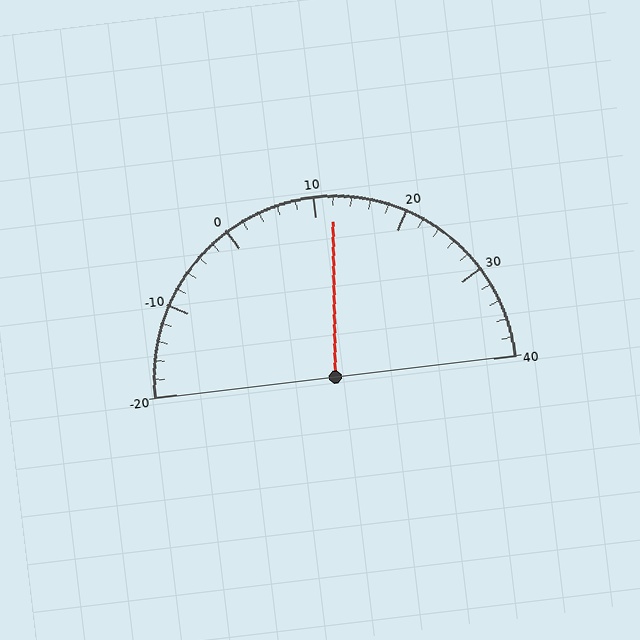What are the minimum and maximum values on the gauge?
The gauge ranges from -20 to 40.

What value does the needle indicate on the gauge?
The needle indicates approximately 12.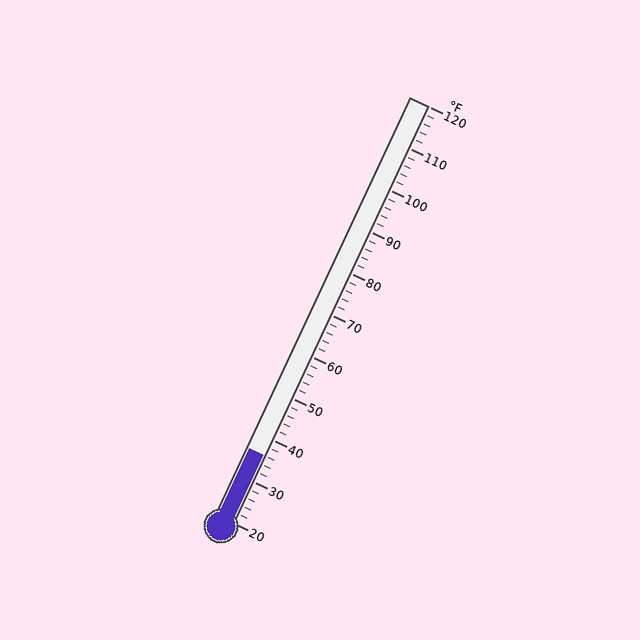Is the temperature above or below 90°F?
The temperature is below 90°F.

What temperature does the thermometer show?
The thermometer shows approximately 36°F.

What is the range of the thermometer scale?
The thermometer scale ranges from 20°F to 120°F.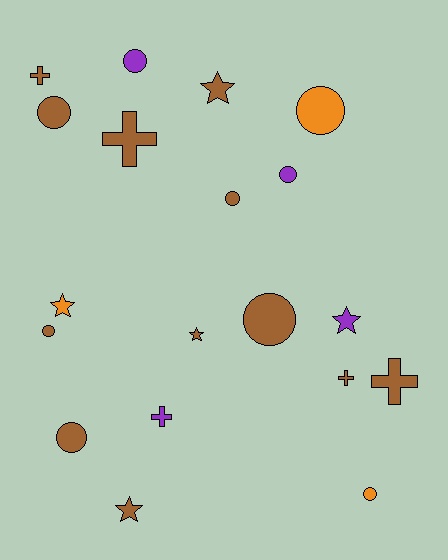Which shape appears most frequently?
Circle, with 9 objects.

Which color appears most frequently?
Brown, with 12 objects.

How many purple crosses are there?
There is 1 purple cross.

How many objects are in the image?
There are 19 objects.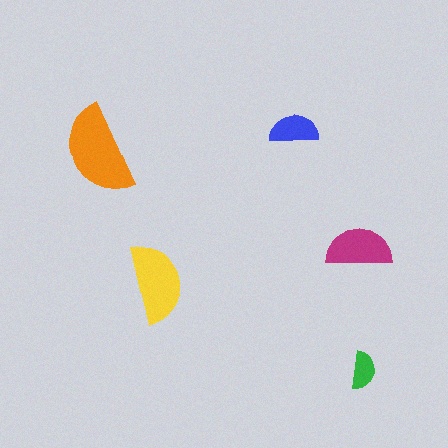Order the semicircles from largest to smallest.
the orange one, the yellow one, the magenta one, the blue one, the green one.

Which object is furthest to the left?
The orange semicircle is leftmost.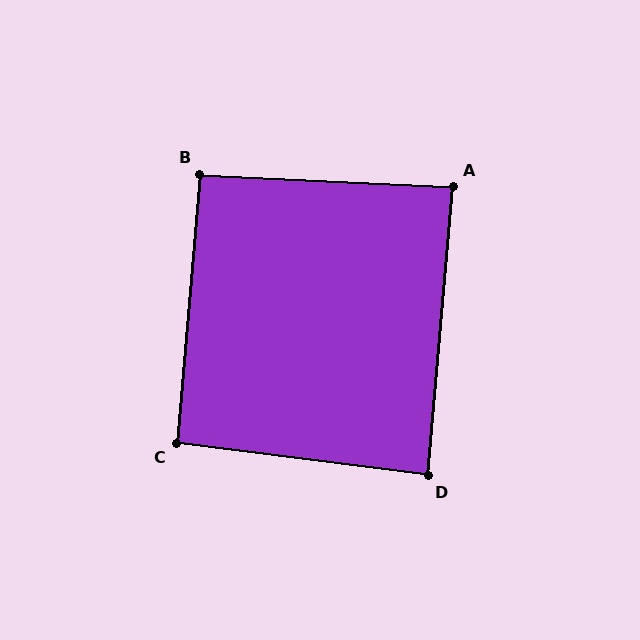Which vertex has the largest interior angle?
C, at approximately 92 degrees.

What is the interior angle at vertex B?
Approximately 92 degrees (approximately right).